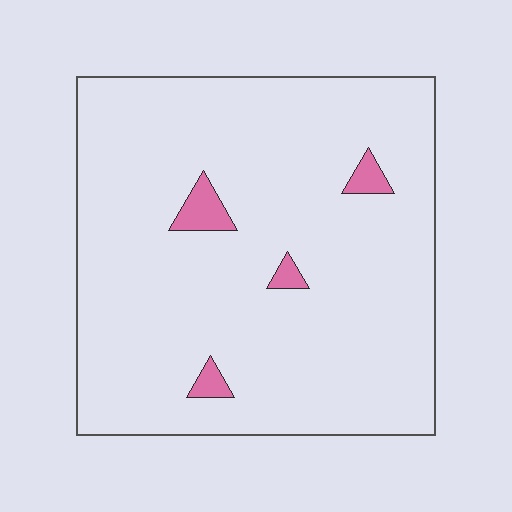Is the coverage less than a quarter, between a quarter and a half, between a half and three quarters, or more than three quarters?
Less than a quarter.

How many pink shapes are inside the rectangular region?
4.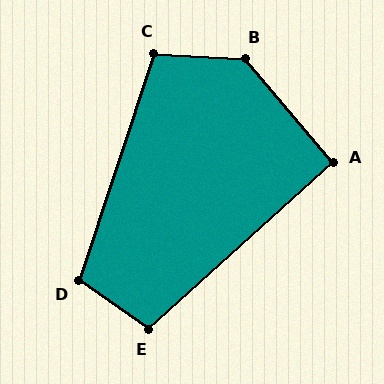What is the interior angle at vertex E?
Approximately 103 degrees (obtuse).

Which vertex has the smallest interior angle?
A, at approximately 92 degrees.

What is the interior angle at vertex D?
Approximately 107 degrees (obtuse).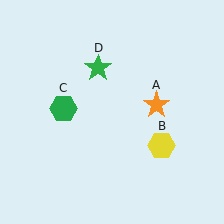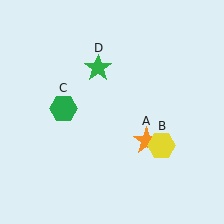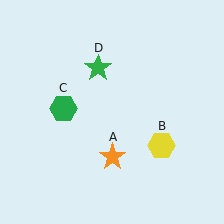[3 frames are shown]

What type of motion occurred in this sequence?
The orange star (object A) rotated clockwise around the center of the scene.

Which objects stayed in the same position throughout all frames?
Yellow hexagon (object B) and green hexagon (object C) and green star (object D) remained stationary.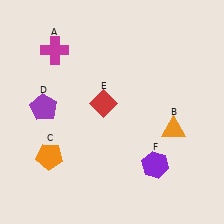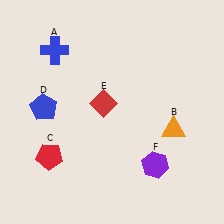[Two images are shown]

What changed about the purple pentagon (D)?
In Image 1, D is purple. In Image 2, it changed to blue.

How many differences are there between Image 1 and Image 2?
There are 3 differences between the two images.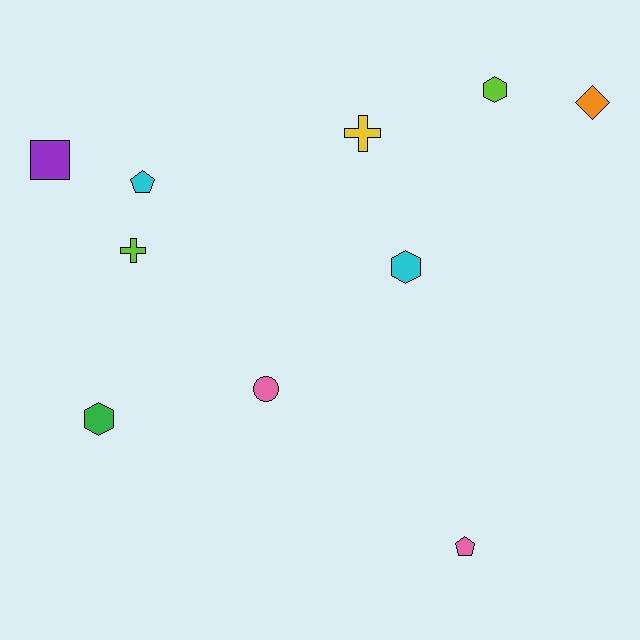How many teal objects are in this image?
There are no teal objects.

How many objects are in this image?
There are 10 objects.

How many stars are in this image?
There are no stars.